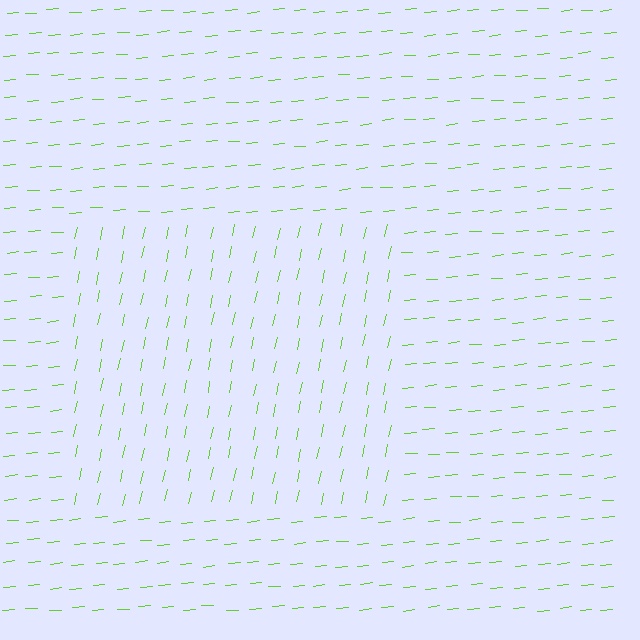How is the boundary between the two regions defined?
The boundary is defined purely by a change in line orientation (approximately 72 degrees difference). All lines are the same color and thickness.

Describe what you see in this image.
The image is filled with small lime line segments. A rectangle region in the image has lines oriented differently from the surrounding lines, creating a visible texture boundary.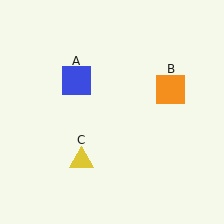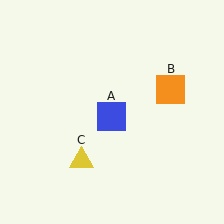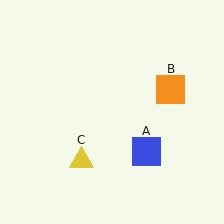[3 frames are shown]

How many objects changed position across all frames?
1 object changed position: blue square (object A).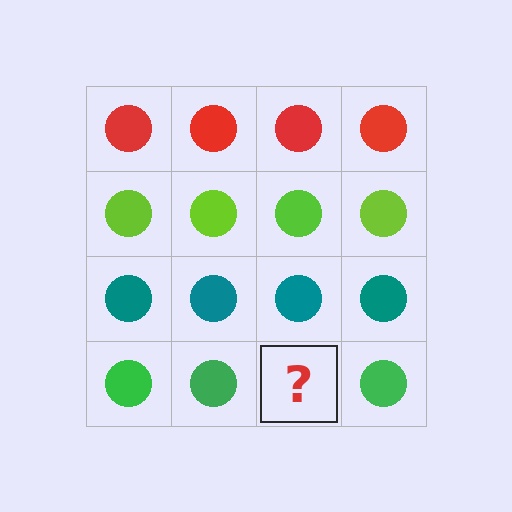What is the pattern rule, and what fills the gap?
The rule is that each row has a consistent color. The gap should be filled with a green circle.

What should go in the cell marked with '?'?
The missing cell should contain a green circle.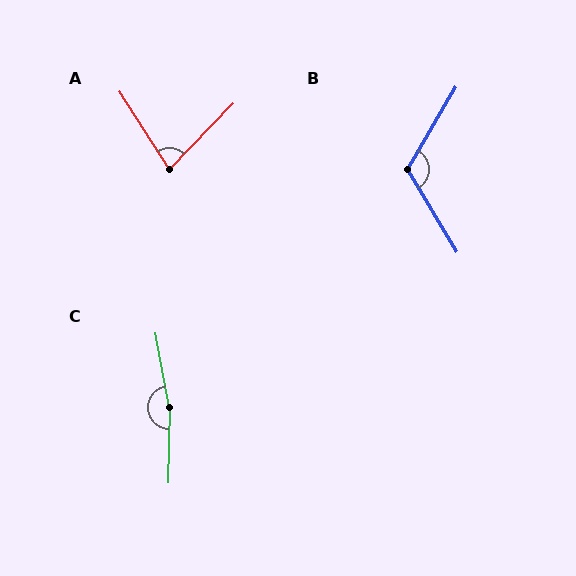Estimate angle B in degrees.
Approximately 119 degrees.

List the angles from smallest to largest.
A (77°), B (119°), C (169°).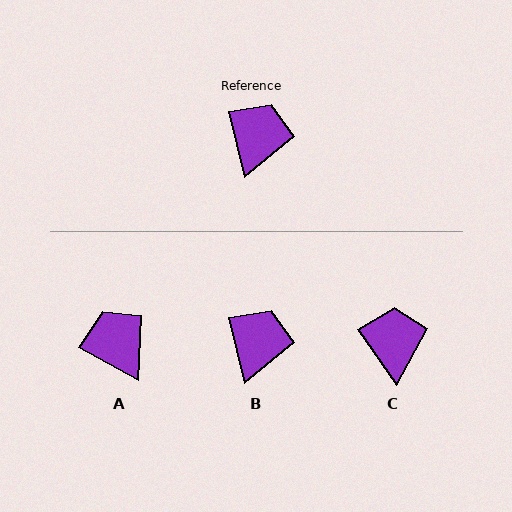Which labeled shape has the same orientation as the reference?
B.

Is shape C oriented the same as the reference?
No, it is off by about 22 degrees.